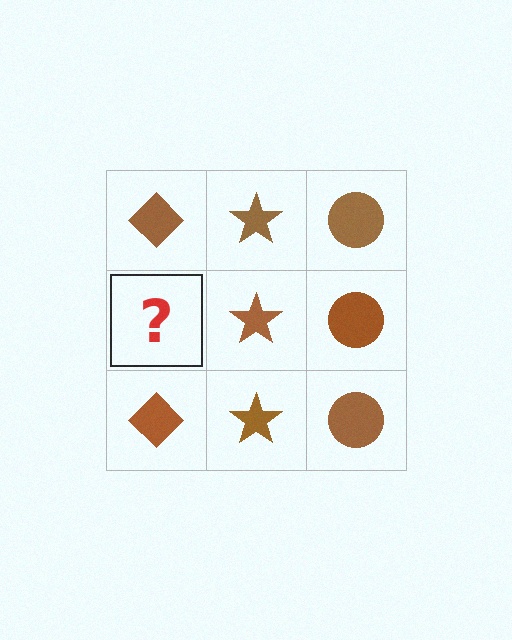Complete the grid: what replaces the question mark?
The question mark should be replaced with a brown diamond.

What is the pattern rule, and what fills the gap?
The rule is that each column has a consistent shape. The gap should be filled with a brown diamond.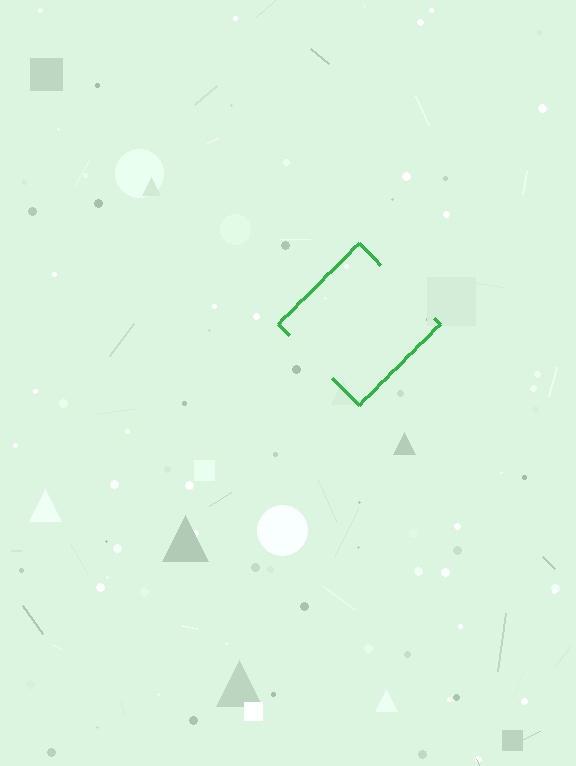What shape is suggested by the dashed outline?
The dashed outline suggests a diamond.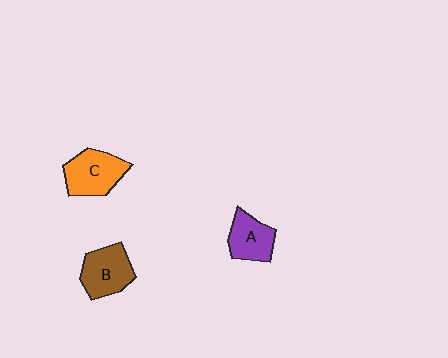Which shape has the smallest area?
Shape A (purple).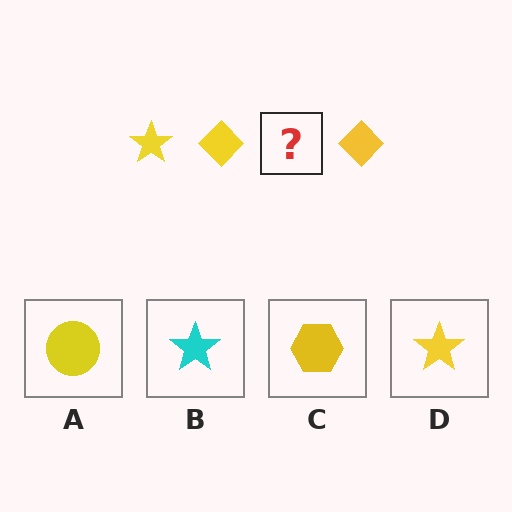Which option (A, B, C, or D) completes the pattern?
D.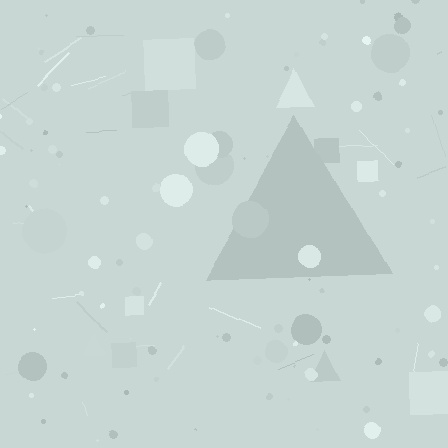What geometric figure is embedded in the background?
A triangle is embedded in the background.